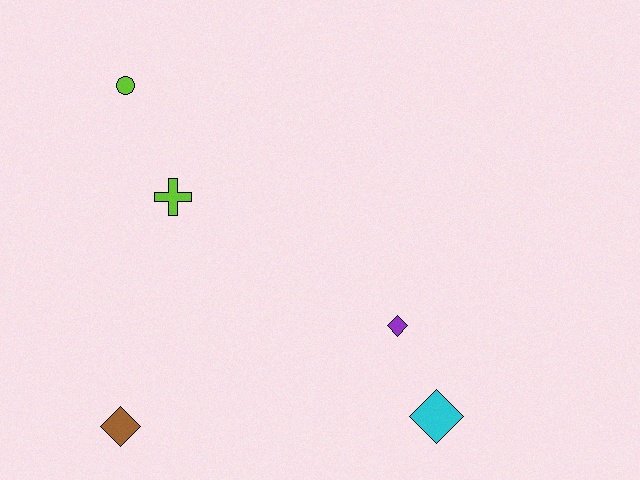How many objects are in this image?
There are 5 objects.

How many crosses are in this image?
There is 1 cross.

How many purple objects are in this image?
There is 1 purple object.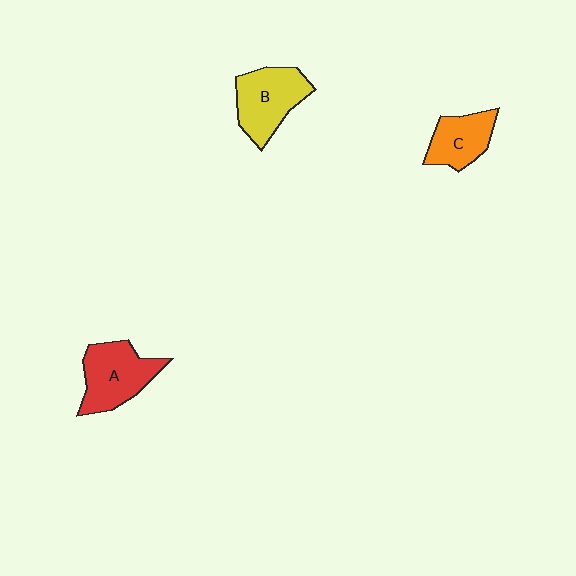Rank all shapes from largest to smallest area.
From largest to smallest: A (red), B (yellow), C (orange).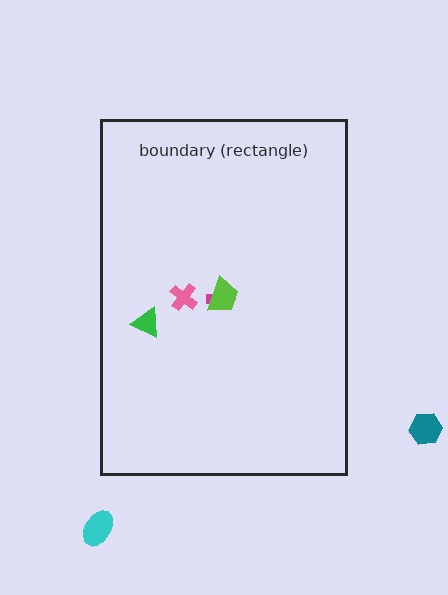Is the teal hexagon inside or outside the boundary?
Outside.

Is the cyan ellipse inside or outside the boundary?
Outside.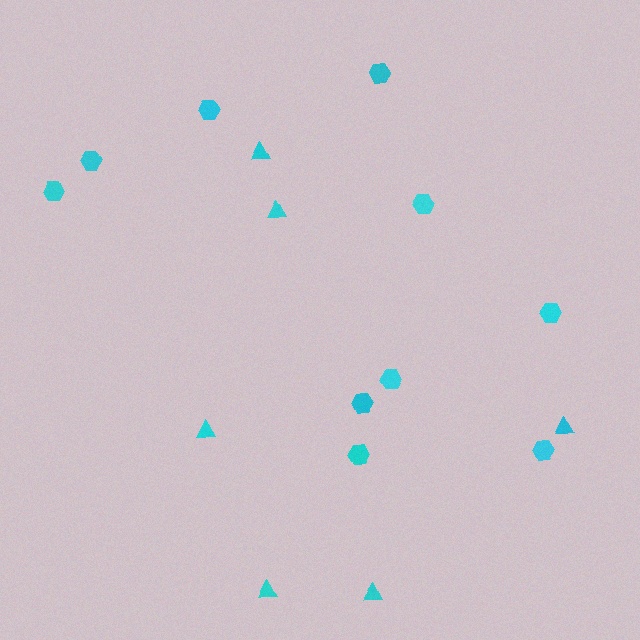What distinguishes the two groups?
There are 2 groups: one group of triangles (6) and one group of hexagons (10).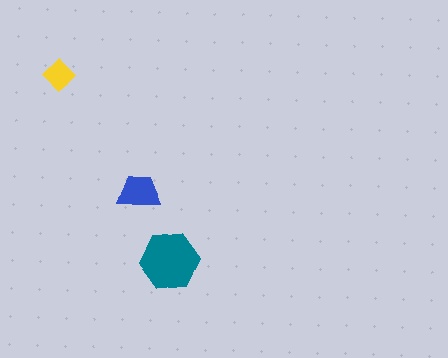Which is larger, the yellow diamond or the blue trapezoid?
The blue trapezoid.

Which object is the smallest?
The yellow diamond.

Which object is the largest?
The teal hexagon.